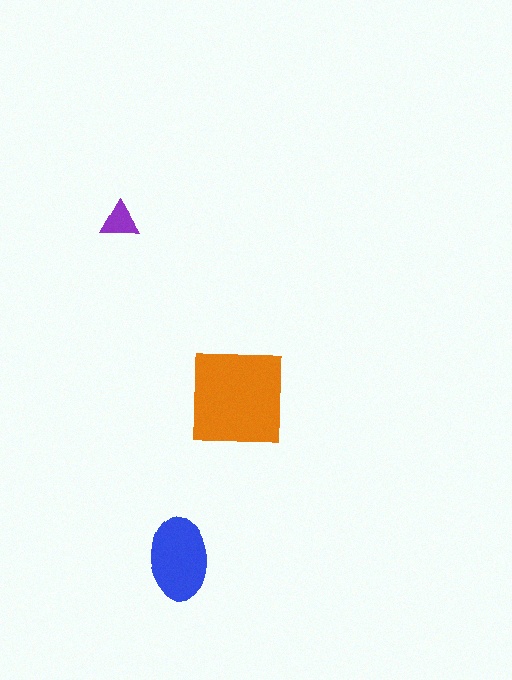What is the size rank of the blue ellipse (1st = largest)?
2nd.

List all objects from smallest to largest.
The purple triangle, the blue ellipse, the orange square.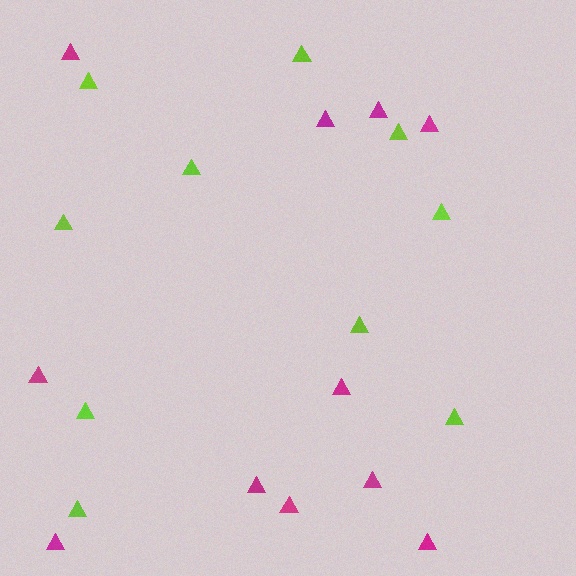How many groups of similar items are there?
There are 2 groups: one group of lime triangles (10) and one group of magenta triangles (11).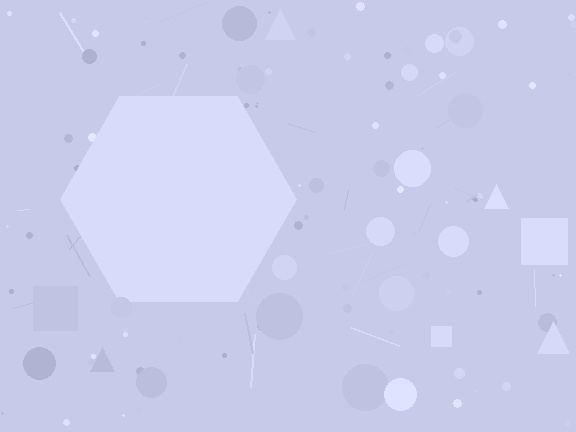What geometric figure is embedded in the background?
A hexagon is embedded in the background.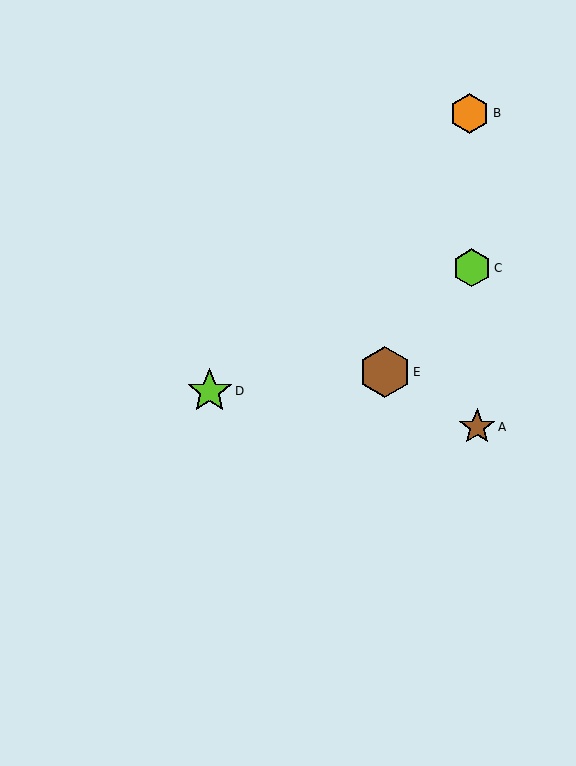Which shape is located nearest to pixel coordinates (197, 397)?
The lime star (labeled D) at (210, 391) is nearest to that location.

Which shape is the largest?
The brown hexagon (labeled E) is the largest.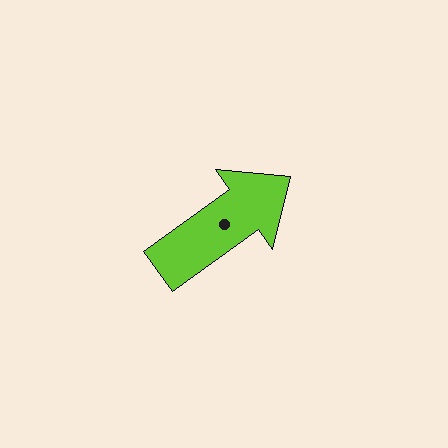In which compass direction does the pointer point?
Northeast.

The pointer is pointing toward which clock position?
Roughly 2 o'clock.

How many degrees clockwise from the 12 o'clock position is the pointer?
Approximately 54 degrees.